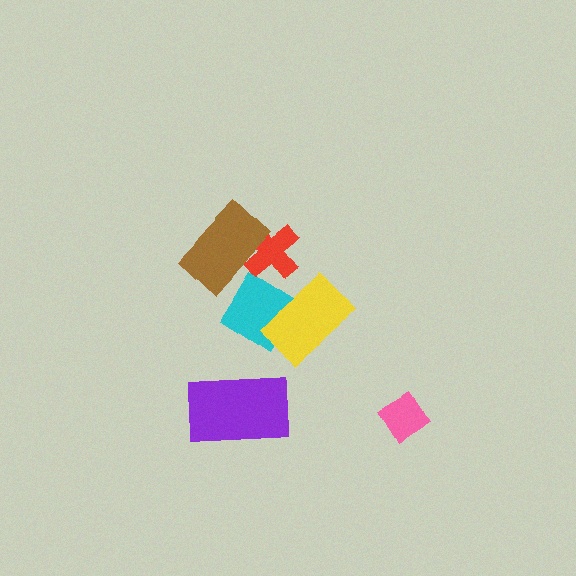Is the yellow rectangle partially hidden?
No, no other shape covers it.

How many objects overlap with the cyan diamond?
3 objects overlap with the cyan diamond.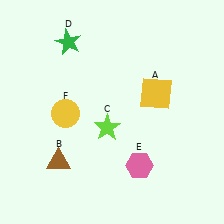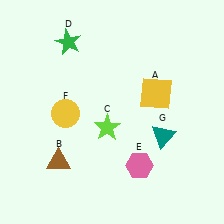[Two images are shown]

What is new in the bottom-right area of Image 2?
A teal triangle (G) was added in the bottom-right area of Image 2.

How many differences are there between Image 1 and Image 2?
There is 1 difference between the two images.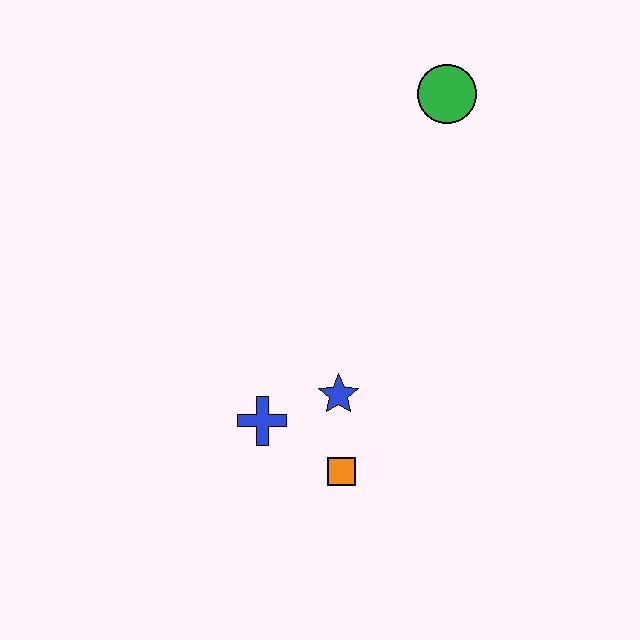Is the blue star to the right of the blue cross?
Yes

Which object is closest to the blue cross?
The blue star is closest to the blue cross.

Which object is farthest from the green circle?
The orange square is farthest from the green circle.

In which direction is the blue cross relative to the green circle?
The blue cross is below the green circle.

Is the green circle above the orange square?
Yes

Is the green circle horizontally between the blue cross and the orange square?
No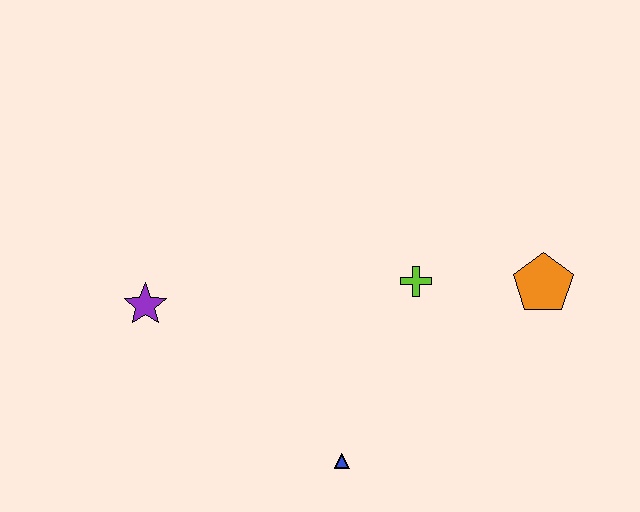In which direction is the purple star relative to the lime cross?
The purple star is to the left of the lime cross.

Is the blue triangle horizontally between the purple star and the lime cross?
Yes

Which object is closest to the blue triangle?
The lime cross is closest to the blue triangle.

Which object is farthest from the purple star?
The orange pentagon is farthest from the purple star.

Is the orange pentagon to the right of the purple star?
Yes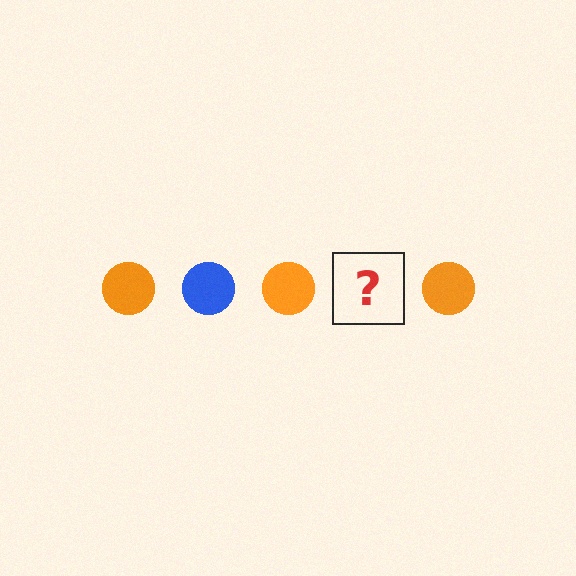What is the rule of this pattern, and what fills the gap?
The rule is that the pattern cycles through orange, blue circles. The gap should be filled with a blue circle.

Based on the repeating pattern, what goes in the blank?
The blank should be a blue circle.